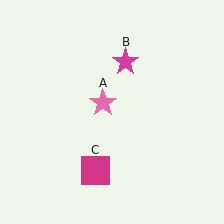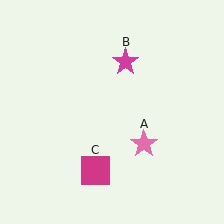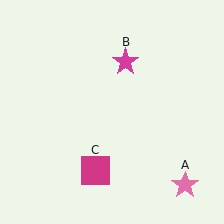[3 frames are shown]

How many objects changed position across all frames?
1 object changed position: pink star (object A).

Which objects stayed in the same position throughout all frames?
Magenta star (object B) and magenta square (object C) remained stationary.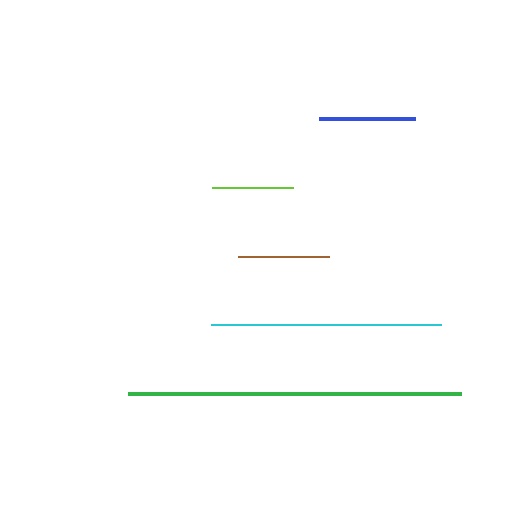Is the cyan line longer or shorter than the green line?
The green line is longer than the cyan line.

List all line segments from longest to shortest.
From longest to shortest: green, cyan, blue, brown, lime.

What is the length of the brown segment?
The brown segment is approximately 91 pixels long.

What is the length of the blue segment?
The blue segment is approximately 96 pixels long.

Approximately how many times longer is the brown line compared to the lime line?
The brown line is approximately 1.1 times the length of the lime line.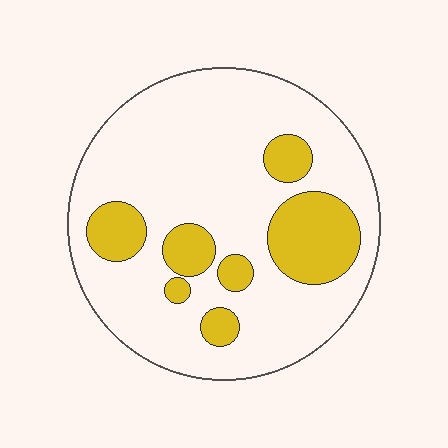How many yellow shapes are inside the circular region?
7.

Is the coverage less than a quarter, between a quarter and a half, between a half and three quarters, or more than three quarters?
Less than a quarter.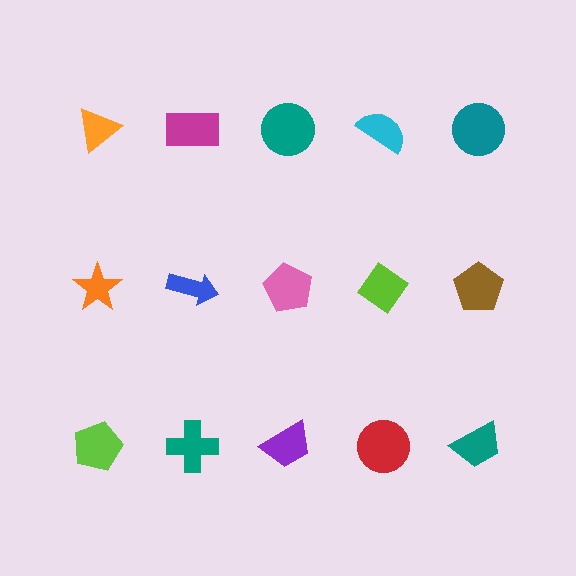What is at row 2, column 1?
An orange star.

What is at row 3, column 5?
A teal trapezoid.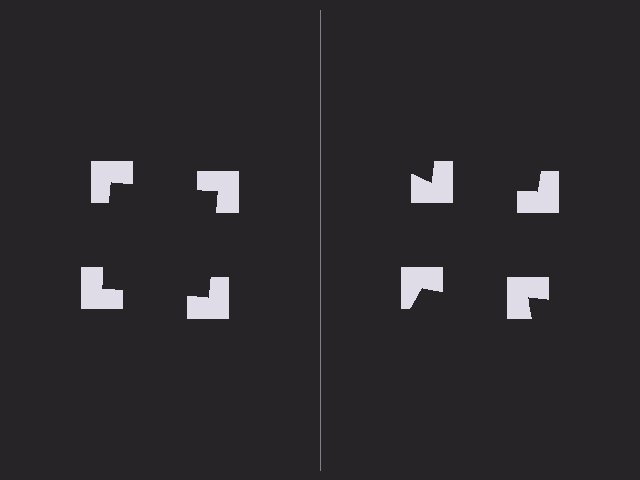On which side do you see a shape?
An illusory square appears on the left side. On the right side the wedge cuts are rotated, so no coherent shape forms.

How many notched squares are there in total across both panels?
8 — 4 on each side.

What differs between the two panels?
The notched squares are positioned identically on both sides; only the wedge orientations differ. On the left they align to a square; on the right they are misaligned.